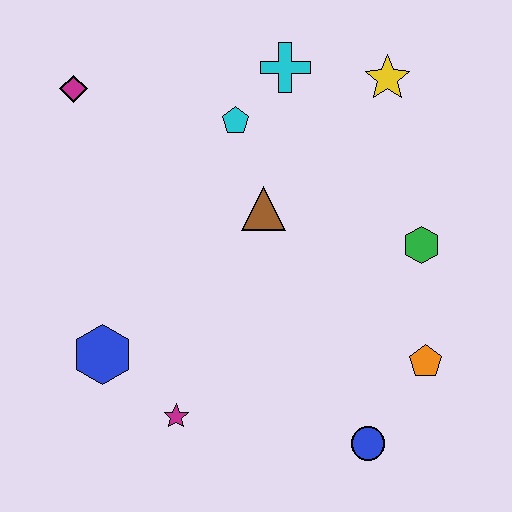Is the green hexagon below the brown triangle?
Yes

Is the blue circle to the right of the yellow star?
No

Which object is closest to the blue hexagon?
The magenta star is closest to the blue hexagon.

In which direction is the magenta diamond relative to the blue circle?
The magenta diamond is above the blue circle.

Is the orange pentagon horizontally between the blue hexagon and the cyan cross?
No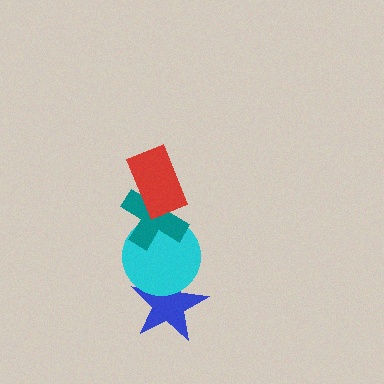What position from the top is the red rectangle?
The red rectangle is 1st from the top.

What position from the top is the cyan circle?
The cyan circle is 3rd from the top.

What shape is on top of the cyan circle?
The teal cross is on top of the cyan circle.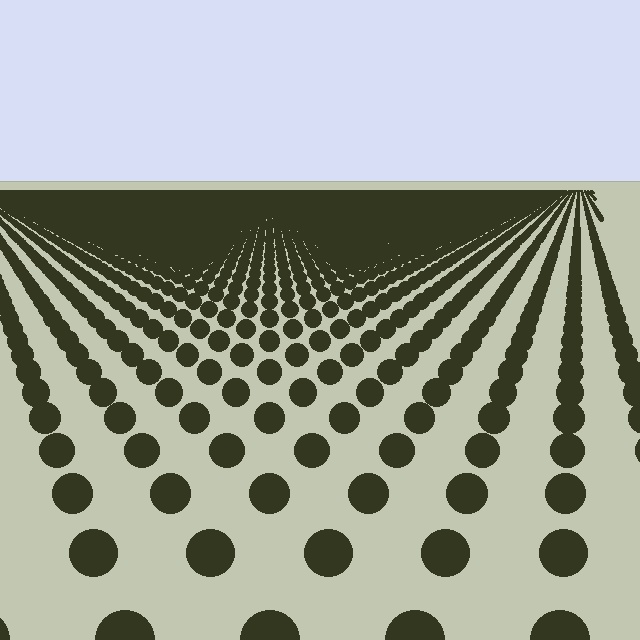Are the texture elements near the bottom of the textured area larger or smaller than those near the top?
Larger. Near the bottom, elements are closer to the viewer and appear at a bigger on-screen size.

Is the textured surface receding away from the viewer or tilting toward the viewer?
The surface is receding away from the viewer. Texture elements get smaller and denser toward the top.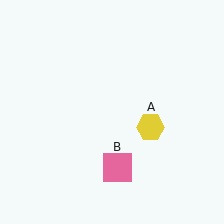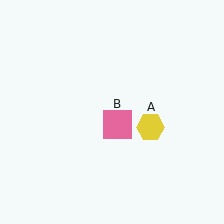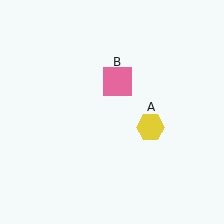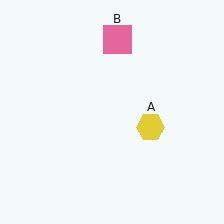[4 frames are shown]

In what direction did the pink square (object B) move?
The pink square (object B) moved up.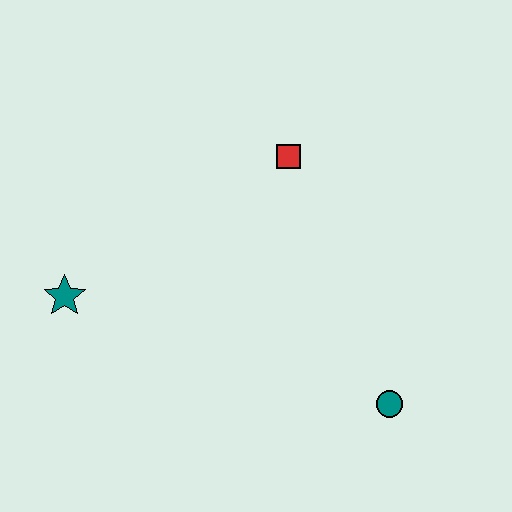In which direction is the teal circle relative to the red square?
The teal circle is below the red square.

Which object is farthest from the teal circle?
The teal star is farthest from the teal circle.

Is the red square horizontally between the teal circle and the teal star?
Yes